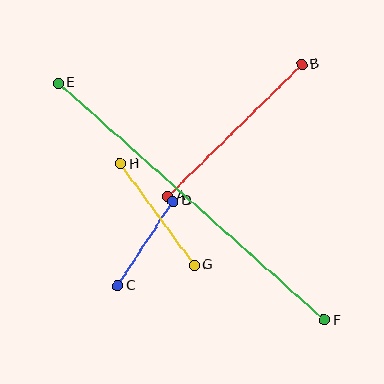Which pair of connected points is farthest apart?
Points E and F are farthest apart.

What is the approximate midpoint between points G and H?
The midpoint is at approximately (157, 214) pixels.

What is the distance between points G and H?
The distance is approximately 126 pixels.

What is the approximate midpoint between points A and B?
The midpoint is at approximately (235, 130) pixels.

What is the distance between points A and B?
The distance is approximately 188 pixels.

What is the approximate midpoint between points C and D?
The midpoint is at approximately (146, 243) pixels.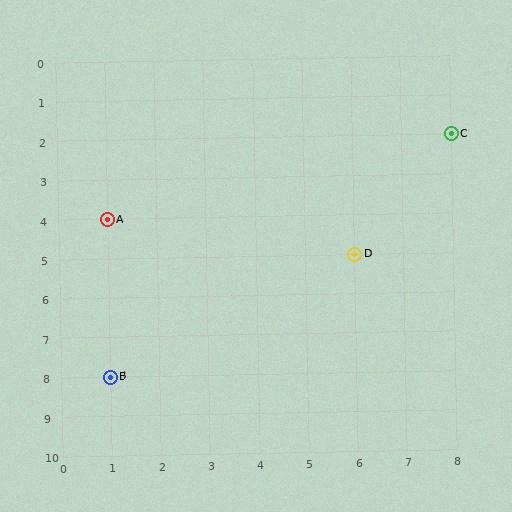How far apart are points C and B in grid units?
Points C and B are 7 columns and 6 rows apart (about 9.2 grid units diagonally).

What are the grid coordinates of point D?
Point D is at grid coordinates (6, 5).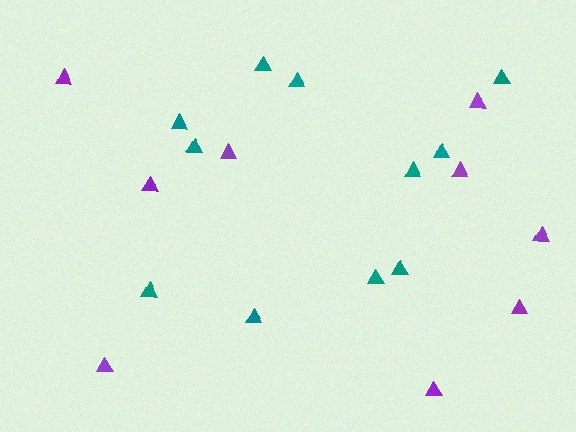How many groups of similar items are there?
There are 2 groups: one group of purple triangles (9) and one group of teal triangles (11).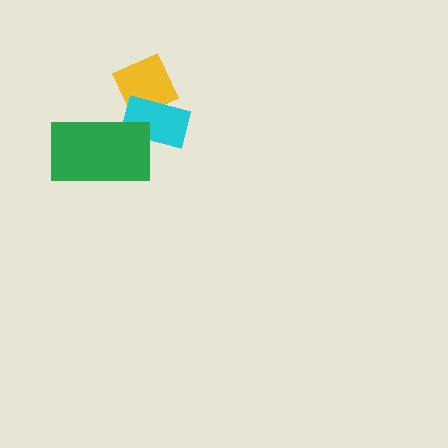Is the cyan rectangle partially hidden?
Yes, it is partially covered by another shape.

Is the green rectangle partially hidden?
No, no other shape covers it.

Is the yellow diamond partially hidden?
Yes, it is partially covered by another shape.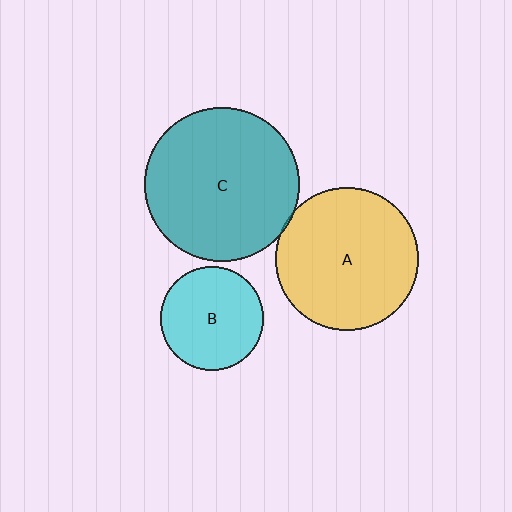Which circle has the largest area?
Circle C (teal).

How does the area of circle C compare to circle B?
Approximately 2.2 times.